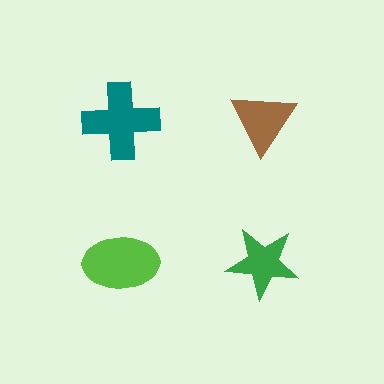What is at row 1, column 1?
A teal cross.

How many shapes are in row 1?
2 shapes.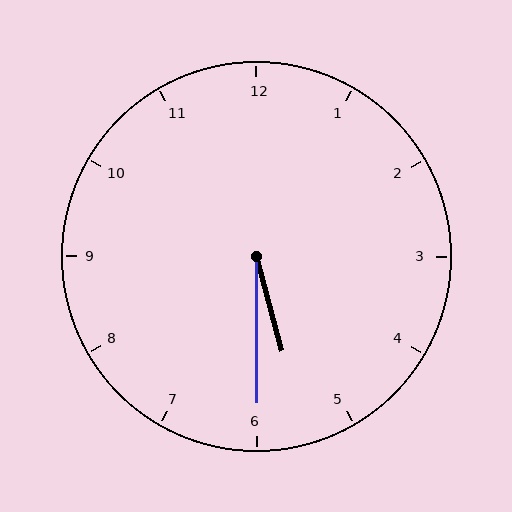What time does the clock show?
5:30.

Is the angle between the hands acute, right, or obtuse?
It is acute.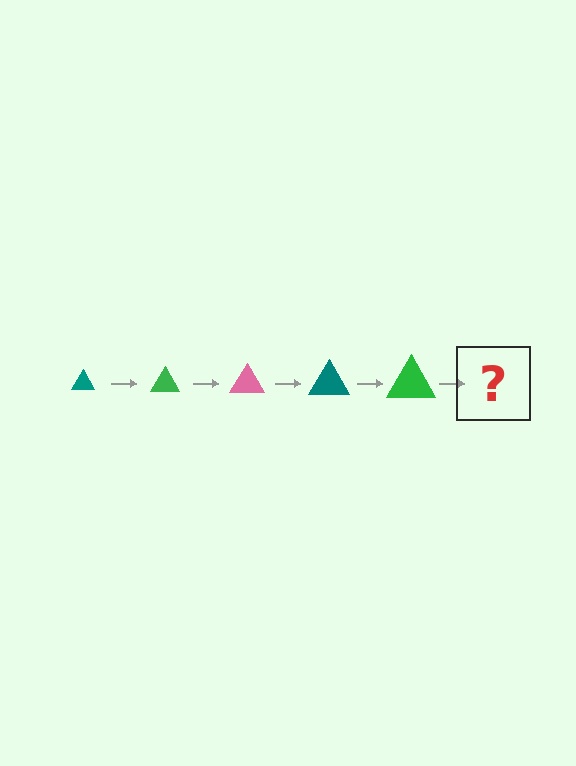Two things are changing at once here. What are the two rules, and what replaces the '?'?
The two rules are that the triangle grows larger each step and the color cycles through teal, green, and pink. The '?' should be a pink triangle, larger than the previous one.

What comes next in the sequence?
The next element should be a pink triangle, larger than the previous one.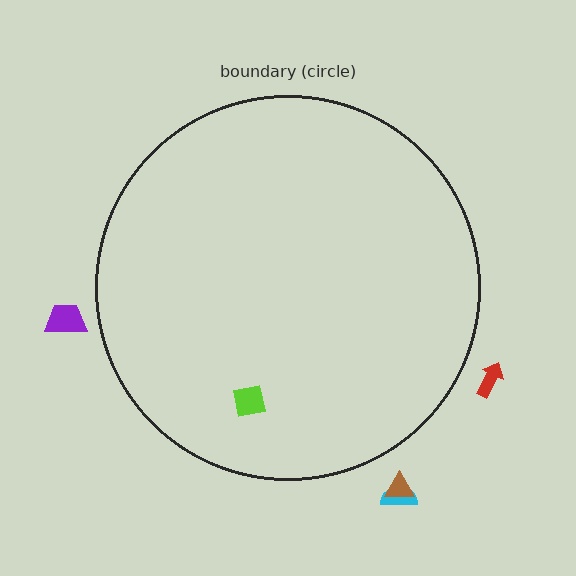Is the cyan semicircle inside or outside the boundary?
Outside.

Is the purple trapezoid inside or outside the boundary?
Outside.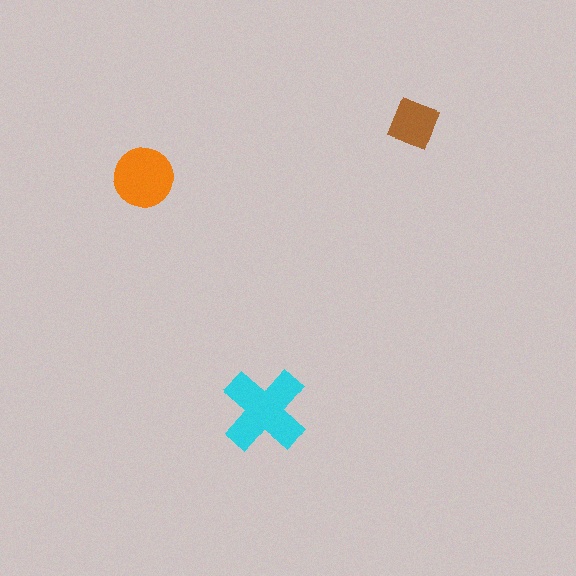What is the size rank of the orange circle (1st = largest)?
2nd.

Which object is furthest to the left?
The orange circle is leftmost.